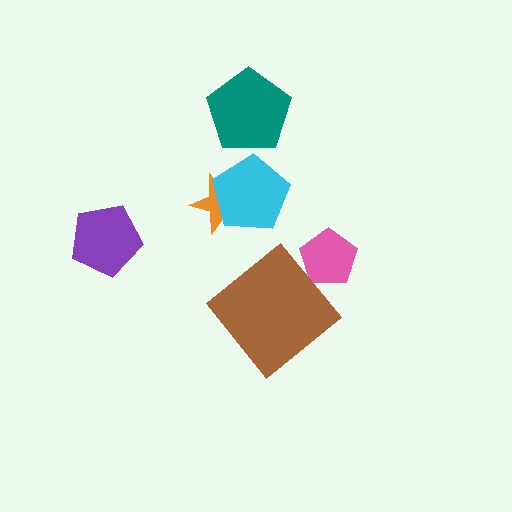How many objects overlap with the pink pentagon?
0 objects overlap with the pink pentagon.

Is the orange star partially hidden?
Yes, it is partially covered by another shape.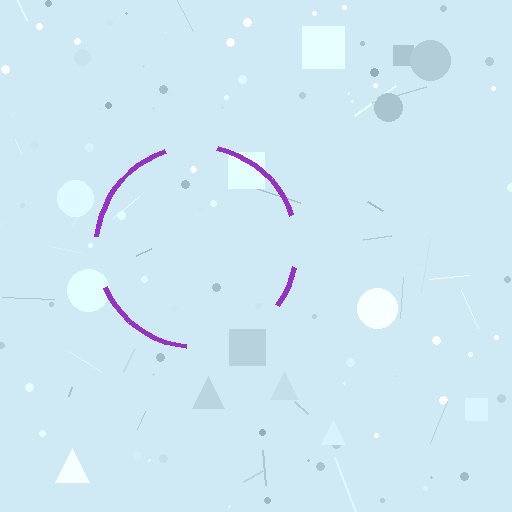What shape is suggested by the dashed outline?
The dashed outline suggests a circle.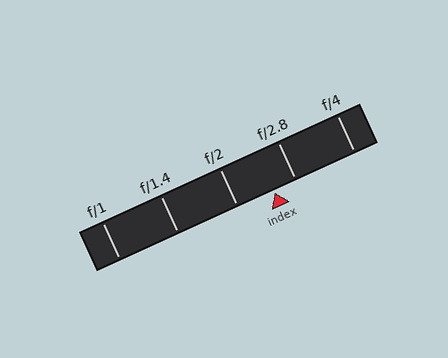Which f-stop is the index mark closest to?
The index mark is closest to f/2.8.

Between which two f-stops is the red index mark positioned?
The index mark is between f/2 and f/2.8.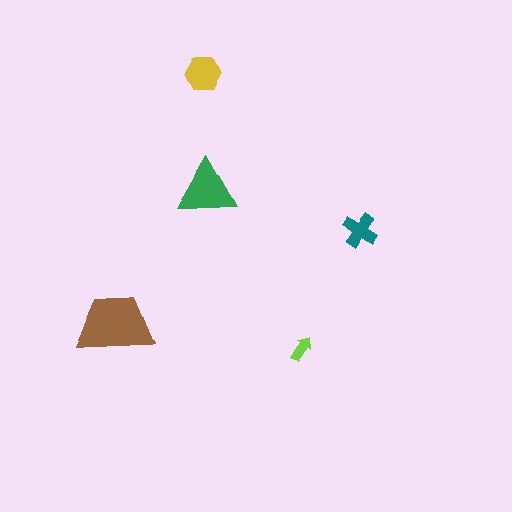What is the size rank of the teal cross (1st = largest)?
4th.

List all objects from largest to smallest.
The brown trapezoid, the green triangle, the yellow hexagon, the teal cross, the lime arrow.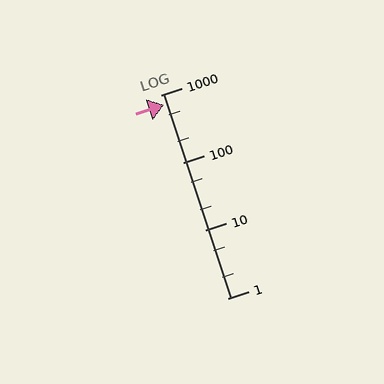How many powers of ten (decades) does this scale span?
The scale spans 3 decades, from 1 to 1000.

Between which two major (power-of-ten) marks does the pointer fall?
The pointer is between 100 and 1000.